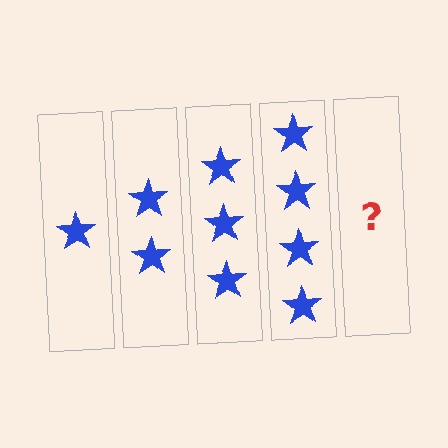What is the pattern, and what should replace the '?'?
The pattern is that each step adds one more star. The '?' should be 5 stars.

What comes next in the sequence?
The next element should be 5 stars.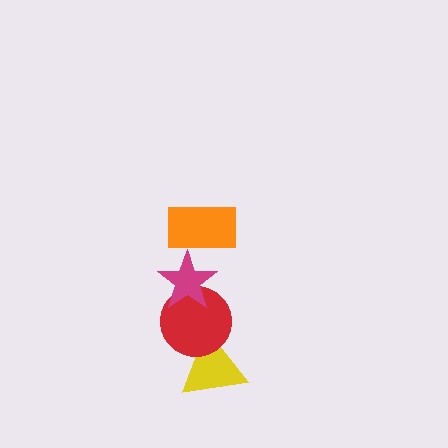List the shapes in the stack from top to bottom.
From top to bottom: the orange rectangle, the magenta star, the red circle, the yellow triangle.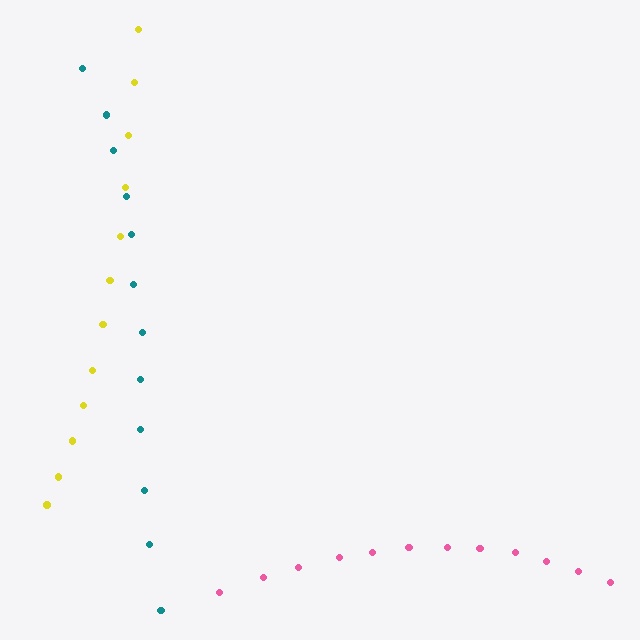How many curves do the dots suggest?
There are 3 distinct paths.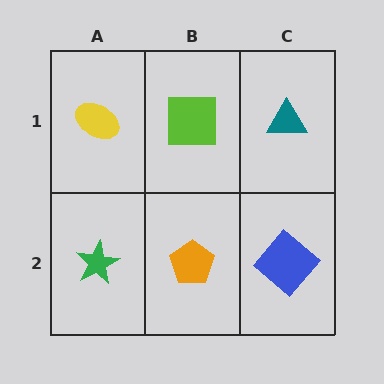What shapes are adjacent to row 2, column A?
A yellow ellipse (row 1, column A), an orange pentagon (row 2, column B).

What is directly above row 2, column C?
A teal triangle.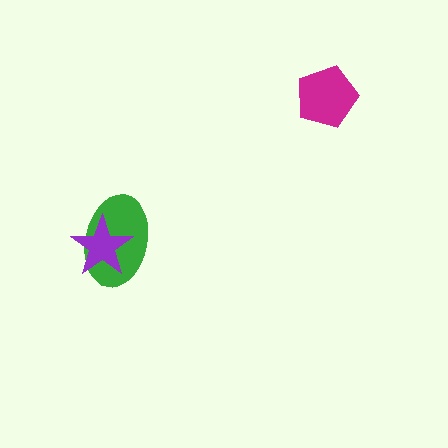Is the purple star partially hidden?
No, no other shape covers it.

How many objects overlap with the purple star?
1 object overlaps with the purple star.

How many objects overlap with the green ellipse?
1 object overlaps with the green ellipse.